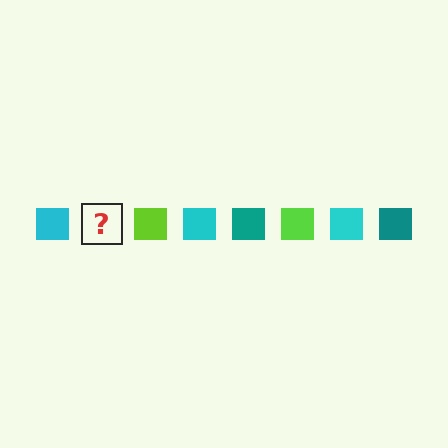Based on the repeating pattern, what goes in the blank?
The blank should be a teal square.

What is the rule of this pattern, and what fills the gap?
The rule is that the pattern cycles through cyan, teal, lime squares. The gap should be filled with a teal square.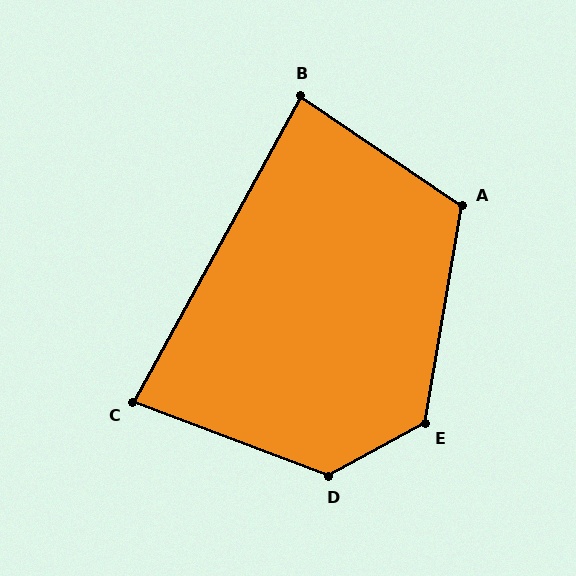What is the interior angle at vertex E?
Approximately 128 degrees (obtuse).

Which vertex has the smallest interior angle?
C, at approximately 82 degrees.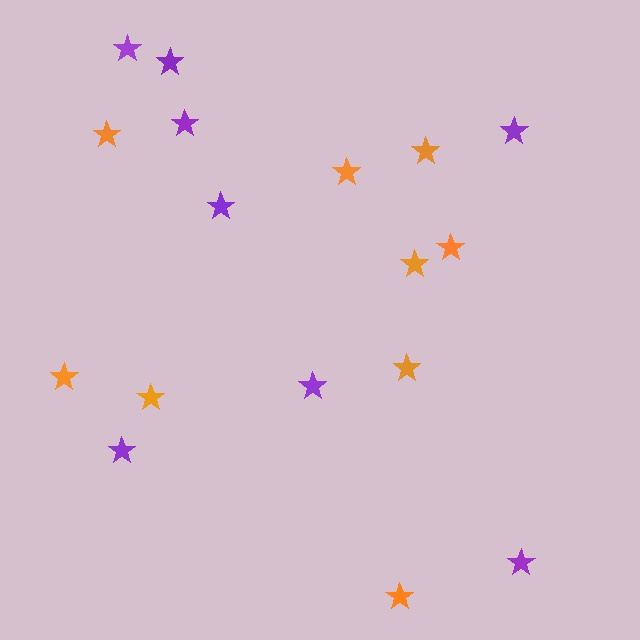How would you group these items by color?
There are 2 groups: one group of purple stars (8) and one group of orange stars (9).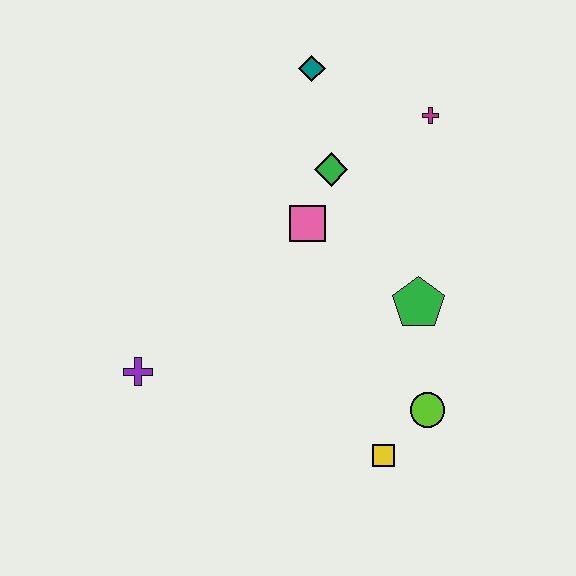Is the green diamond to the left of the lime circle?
Yes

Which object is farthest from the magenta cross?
The purple cross is farthest from the magenta cross.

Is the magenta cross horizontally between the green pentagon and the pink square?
No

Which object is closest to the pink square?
The green diamond is closest to the pink square.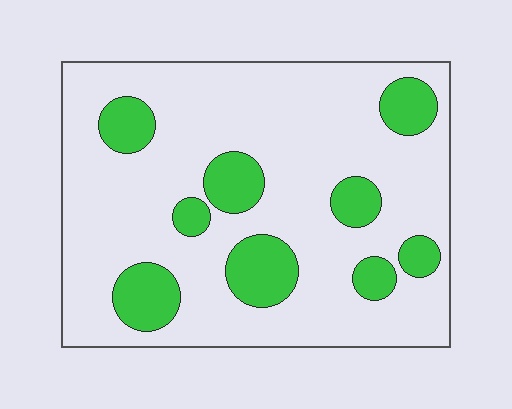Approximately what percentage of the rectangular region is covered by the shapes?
Approximately 20%.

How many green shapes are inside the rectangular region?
9.